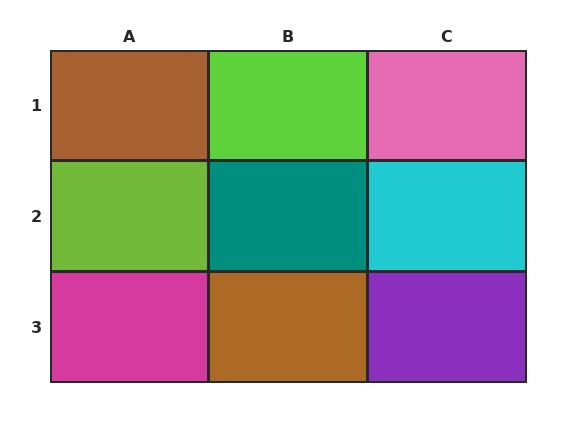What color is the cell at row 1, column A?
Brown.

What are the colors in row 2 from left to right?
Lime, teal, cyan.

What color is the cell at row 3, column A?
Magenta.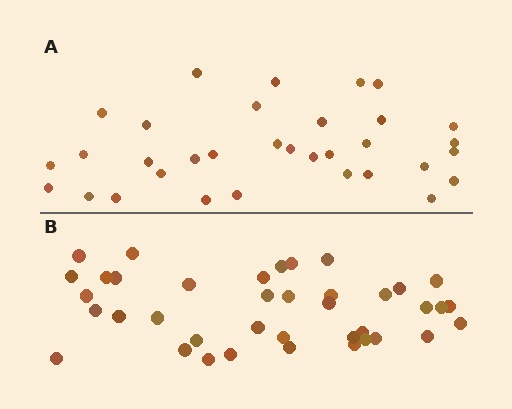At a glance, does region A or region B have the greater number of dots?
Region B (the bottom region) has more dots.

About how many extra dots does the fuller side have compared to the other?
Region B has about 6 more dots than region A.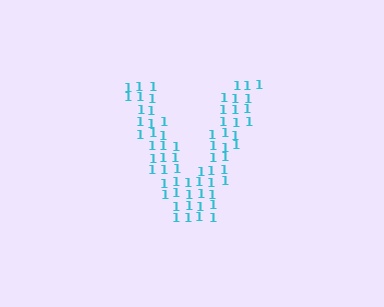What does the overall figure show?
The overall figure shows the letter V.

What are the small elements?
The small elements are digit 1's.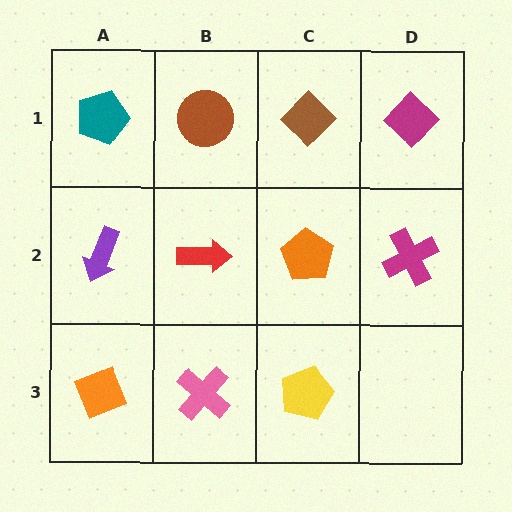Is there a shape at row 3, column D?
No, that cell is empty.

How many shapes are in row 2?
4 shapes.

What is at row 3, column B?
A pink cross.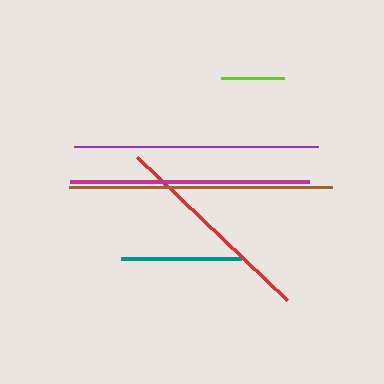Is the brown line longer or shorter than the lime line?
The brown line is longer than the lime line.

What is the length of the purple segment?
The purple segment is approximately 244 pixels long.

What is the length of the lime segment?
The lime segment is approximately 63 pixels long.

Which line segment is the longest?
The brown line is the longest at approximately 263 pixels.